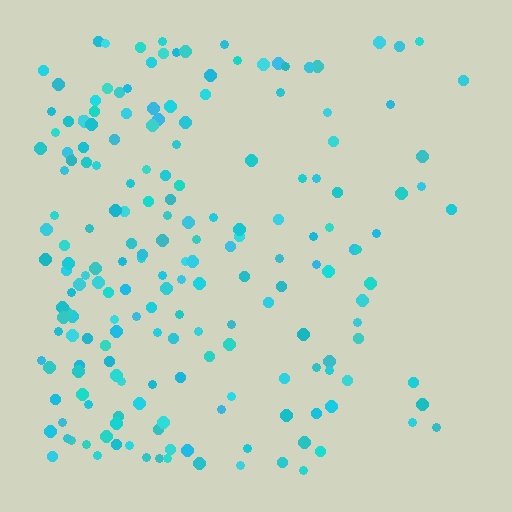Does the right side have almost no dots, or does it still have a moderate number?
Still a moderate number, just noticeably fewer than the left.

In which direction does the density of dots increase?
From right to left, with the left side densest.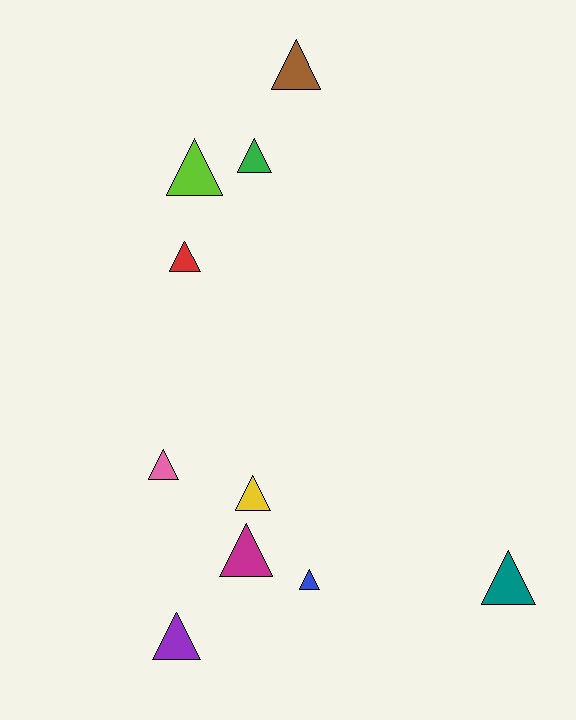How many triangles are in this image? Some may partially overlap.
There are 10 triangles.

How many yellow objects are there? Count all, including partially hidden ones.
There is 1 yellow object.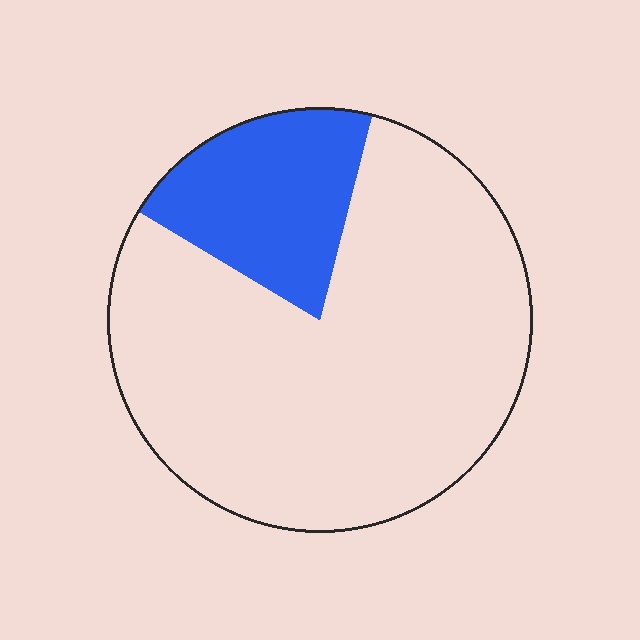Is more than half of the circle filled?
No.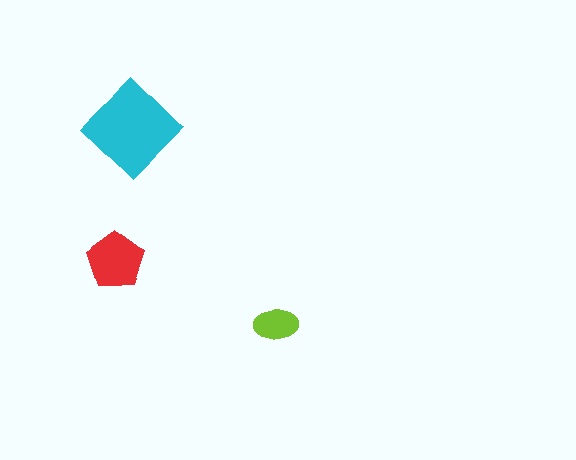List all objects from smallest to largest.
The lime ellipse, the red pentagon, the cyan diamond.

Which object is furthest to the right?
The lime ellipse is rightmost.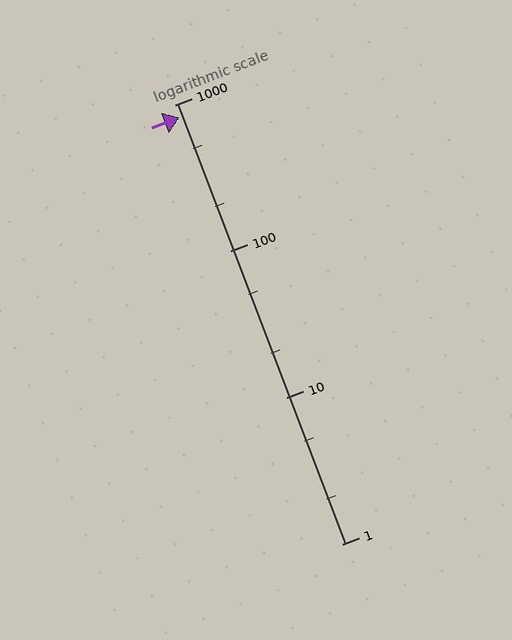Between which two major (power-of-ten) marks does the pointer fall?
The pointer is between 100 and 1000.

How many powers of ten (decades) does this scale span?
The scale spans 3 decades, from 1 to 1000.